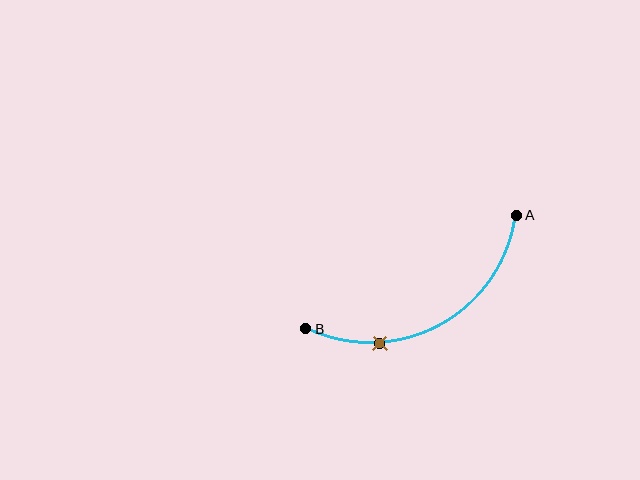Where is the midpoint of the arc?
The arc midpoint is the point on the curve farthest from the straight line joining A and B. It sits below that line.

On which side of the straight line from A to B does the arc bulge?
The arc bulges below the straight line connecting A and B.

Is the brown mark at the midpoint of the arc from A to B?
No. The brown mark lies on the arc but is closer to endpoint B. The arc midpoint would be at the point on the curve equidistant along the arc from both A and B.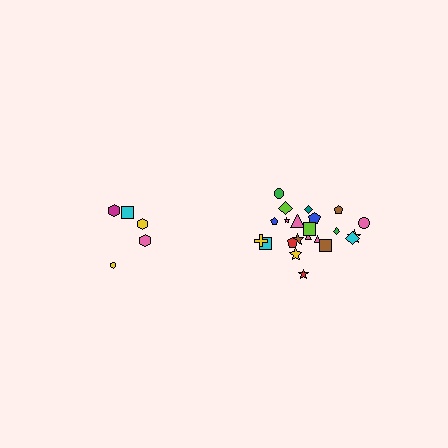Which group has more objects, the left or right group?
The right group.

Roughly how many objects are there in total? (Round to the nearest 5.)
Roughly 25 objects in total.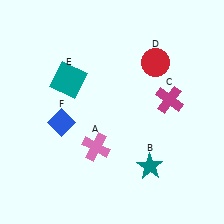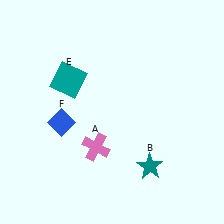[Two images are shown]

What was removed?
The magenta cross (C), the red circle (D) were removed in Image 2.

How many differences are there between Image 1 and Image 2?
There are 2 differences between the two images.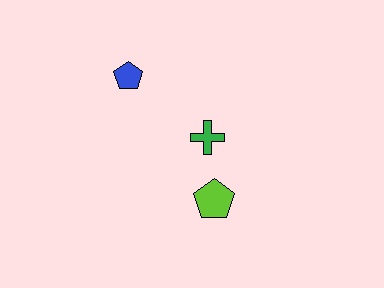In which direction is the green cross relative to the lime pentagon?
The green cross is above the lime pentagon.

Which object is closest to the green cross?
The lime pentagon is closest to the green cross.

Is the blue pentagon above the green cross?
Yes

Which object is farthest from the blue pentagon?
The lime pentagon is farthest from the blue pentagon.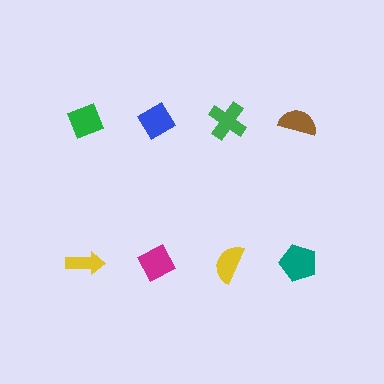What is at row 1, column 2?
A blue diamond.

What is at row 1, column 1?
A green diamond.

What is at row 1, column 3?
A green cross.